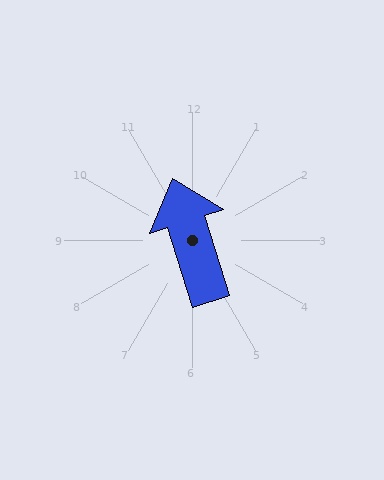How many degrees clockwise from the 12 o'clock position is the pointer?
Approximately 343 degrees.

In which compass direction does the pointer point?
North.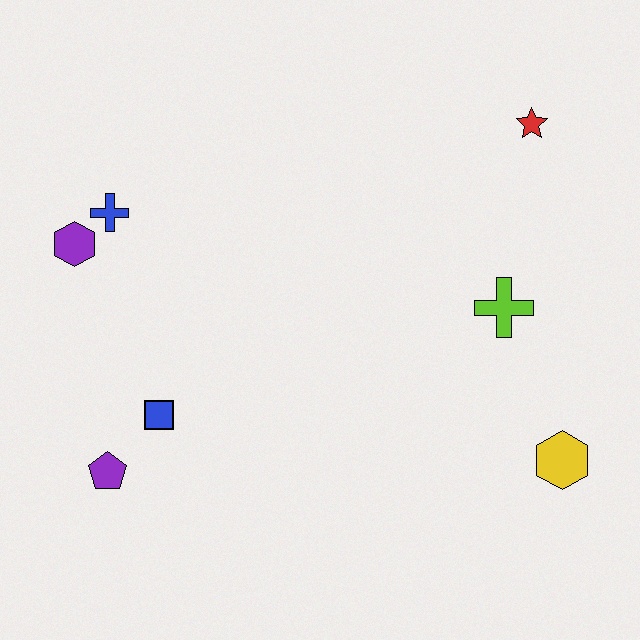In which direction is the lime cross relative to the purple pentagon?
The lime cross is to the right of the purple pentagon.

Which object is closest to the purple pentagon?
The blue square is closest to the purple pentagon.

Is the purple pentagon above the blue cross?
No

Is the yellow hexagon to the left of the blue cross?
No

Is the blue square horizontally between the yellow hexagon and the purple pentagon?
Yes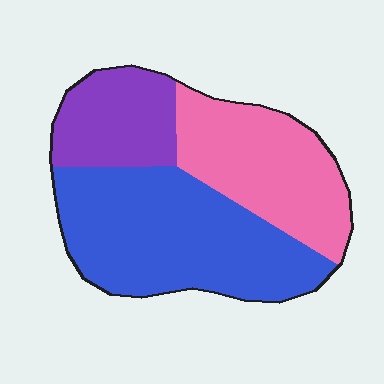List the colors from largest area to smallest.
From largest to smallest: blue, pink, purple.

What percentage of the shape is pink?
Pink takes up about one third (1/3) of the shape.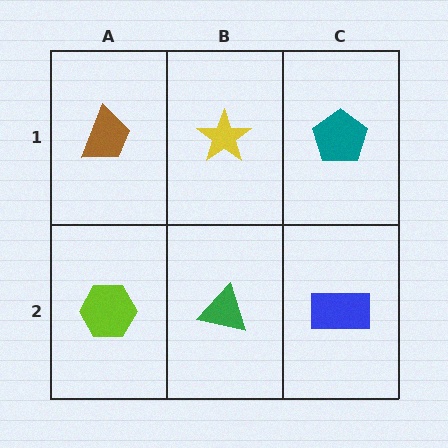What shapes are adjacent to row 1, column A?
A lime hexagon (row 2, column A), a yellow star (row 1, column B).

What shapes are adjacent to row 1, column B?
A green triangle (row 2, column B), a brown trapezoid (row 1, column A), a teal pentagon (row 1, column C).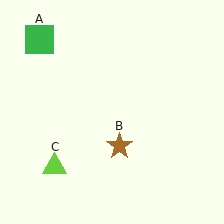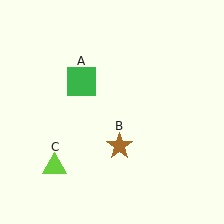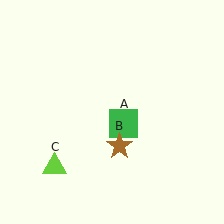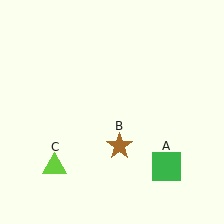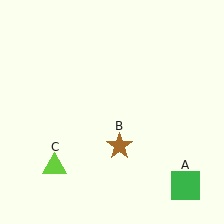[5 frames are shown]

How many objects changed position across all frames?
1 object changed position: green square (object A).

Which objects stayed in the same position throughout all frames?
Brown star (object B) and lime triangle (object C) remained stationary.